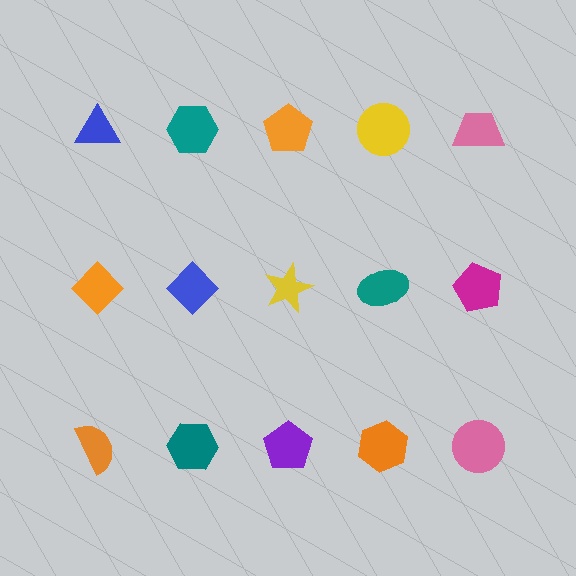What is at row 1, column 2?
A teal hexagon.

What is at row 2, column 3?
A yellow star.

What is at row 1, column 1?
A blue triangle.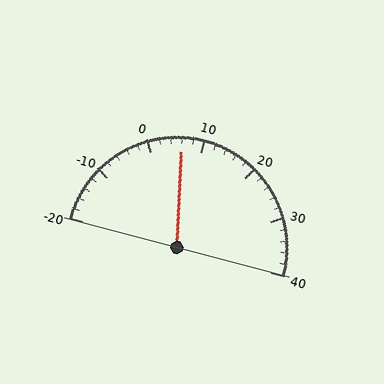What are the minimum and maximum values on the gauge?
The gauge ranges from -20 to 40.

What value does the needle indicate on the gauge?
The needle indicates approximately 6.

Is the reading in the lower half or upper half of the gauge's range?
The reading is in the lower half of the range (-20 to 40).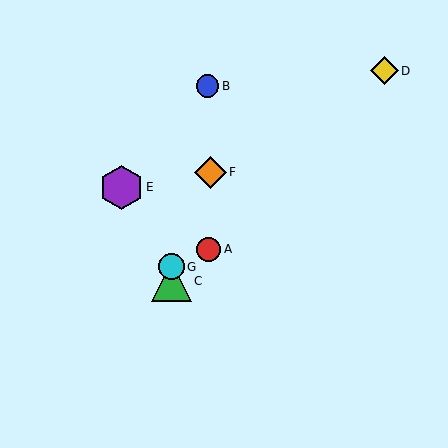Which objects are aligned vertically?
Objects C, G are aligned vertically.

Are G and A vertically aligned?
No, G is at x≈171 and A is at x≈208.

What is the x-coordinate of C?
Object C is at x≈171.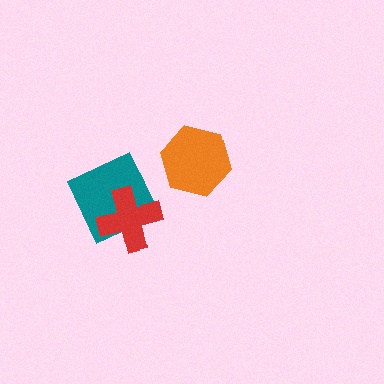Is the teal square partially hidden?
Yes, it is partially covered by another shape.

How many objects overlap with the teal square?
1 object overlaps with the teal square.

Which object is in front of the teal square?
The red cross is in front of the teal square.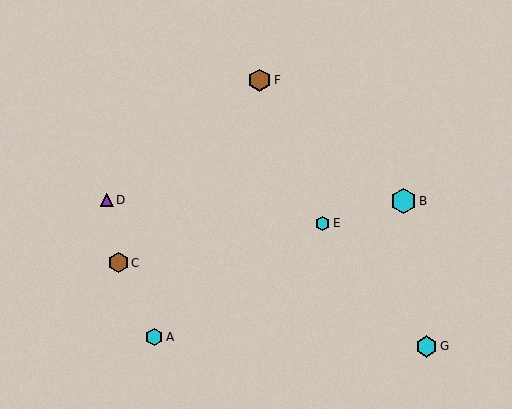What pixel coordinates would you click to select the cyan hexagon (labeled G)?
Click at (427, 346) to select the cyan hexagon G.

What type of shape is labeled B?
Shape B is a cyan hexagon.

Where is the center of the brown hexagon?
The center of the brown hexagon is at (118, 263).